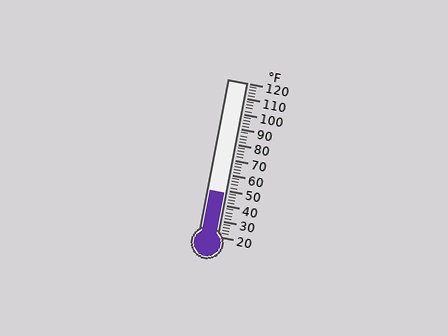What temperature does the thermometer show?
The thermometer shows approximately 48°F.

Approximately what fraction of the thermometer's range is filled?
The thermometer is filled to approximately 30% of its range.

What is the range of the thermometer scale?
The thermometer scale ranges from 20°F to 120°F.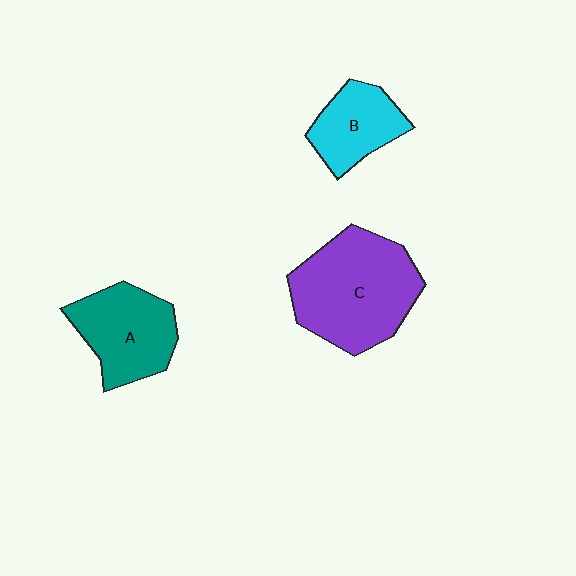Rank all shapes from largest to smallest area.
From largest to smallest: C (purple), A (teal), B (cyan).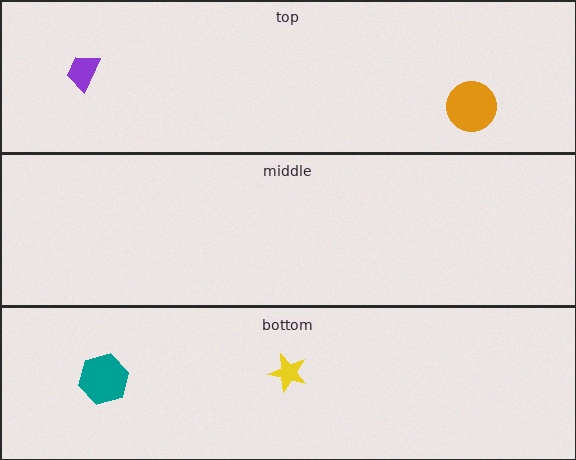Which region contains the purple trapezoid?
The top region.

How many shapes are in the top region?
2.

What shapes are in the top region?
The orange circle, the purple trapezoid.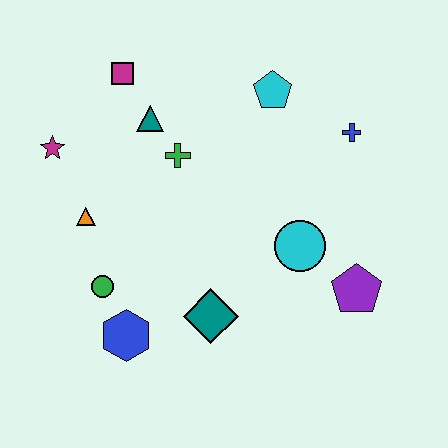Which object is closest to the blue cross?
The cyan pentagon is closest to the blue cross.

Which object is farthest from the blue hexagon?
The blue cross is farthest from the blue hexagon.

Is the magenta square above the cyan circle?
Yes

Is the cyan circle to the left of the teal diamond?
No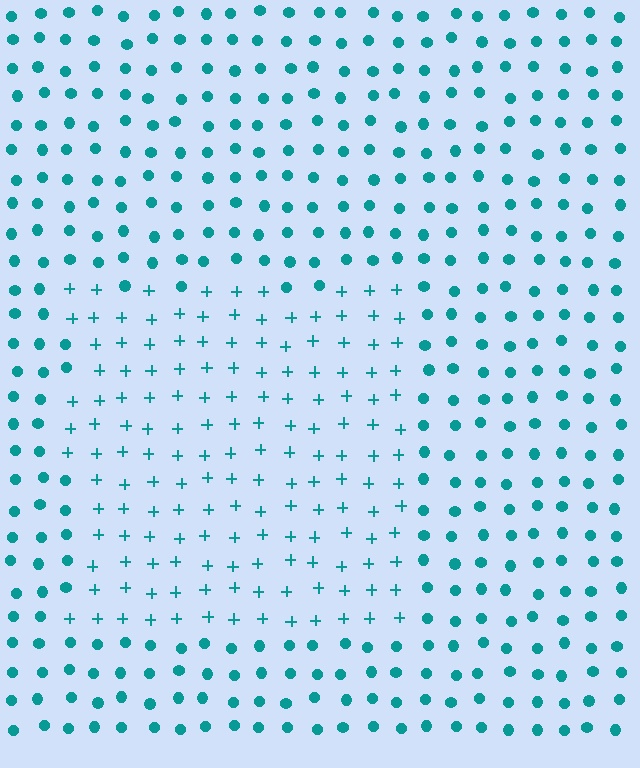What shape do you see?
I see a rectangle.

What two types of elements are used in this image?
The image uses plus signs inside the rectangle region and circles outside it.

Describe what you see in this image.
The image is filled with small teal elements arranged in a uniform grid. A rectangle-shaped region contains plus signs, while the surrounding area contains circles. The boundary is defined purely by the change in element shape.